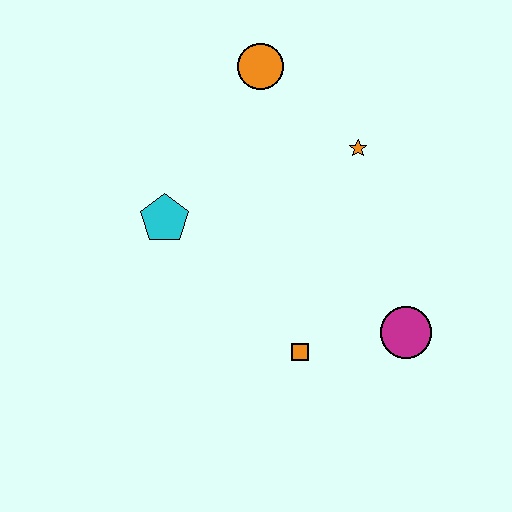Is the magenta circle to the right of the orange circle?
Yes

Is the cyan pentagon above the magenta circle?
Yes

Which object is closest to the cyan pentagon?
The orange circle is closest to the cyan pentagon.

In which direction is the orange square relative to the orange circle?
The orange square is below the orange circle.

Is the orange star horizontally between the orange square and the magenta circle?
Yes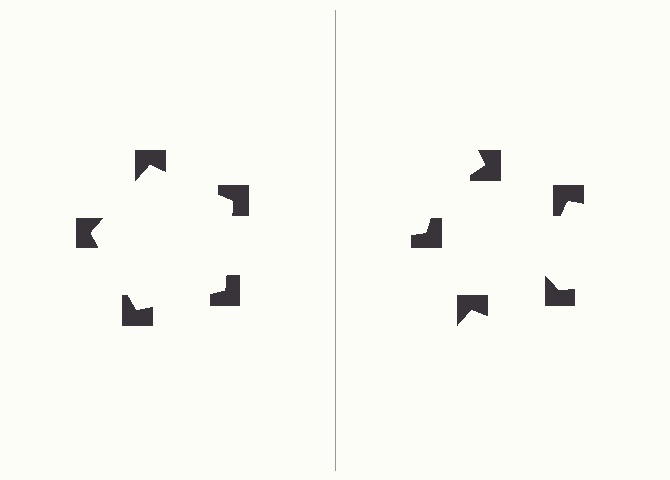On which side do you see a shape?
An illusory pentagon appears on the left side. On the right side the wedge cuts are rotated, so no coherent shape forms.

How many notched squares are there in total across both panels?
10 — 5 on each side.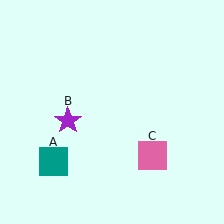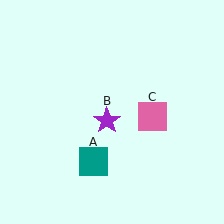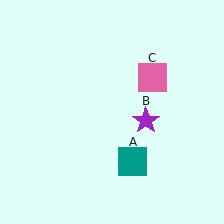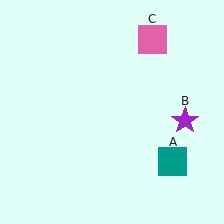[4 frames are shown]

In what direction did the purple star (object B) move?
The purple star (object B) moved right.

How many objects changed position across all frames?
3 objects changed position: teal square (object A), purple star (object B), pink square (object C).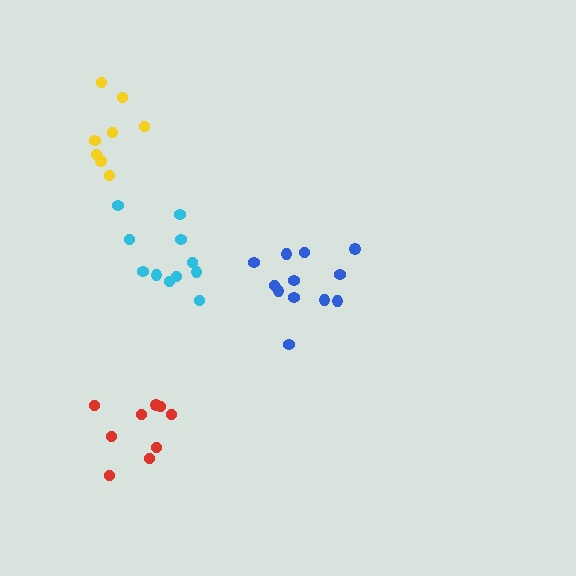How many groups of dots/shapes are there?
There are 4 groups.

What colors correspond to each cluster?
The clusters are colored: yellow, cyan, red, blue.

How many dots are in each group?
Group 1: 8 dots, Group 2: 11 dots, Group 3: 9 dots, Group 4: 12 dots (40 total).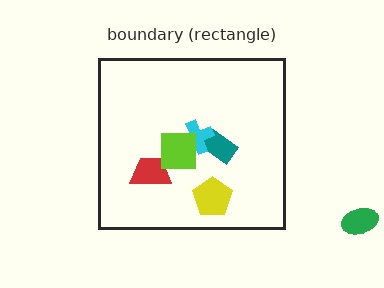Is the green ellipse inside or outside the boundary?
Outside.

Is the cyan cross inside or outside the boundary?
Inside.